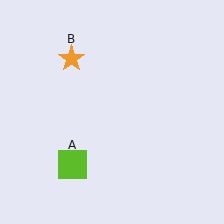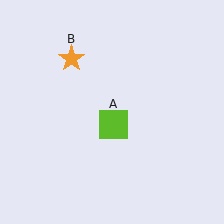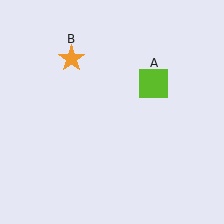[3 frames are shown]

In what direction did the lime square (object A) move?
The lime square (object A) moved up and to the right.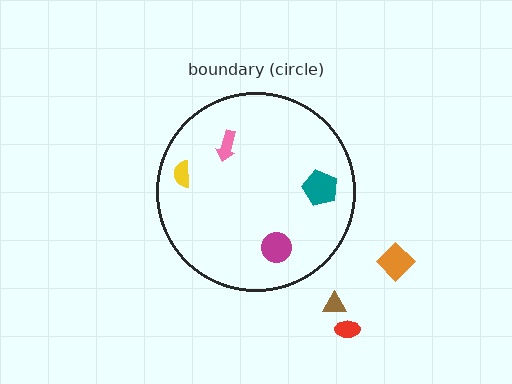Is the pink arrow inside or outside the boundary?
Inside.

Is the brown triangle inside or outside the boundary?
Outside.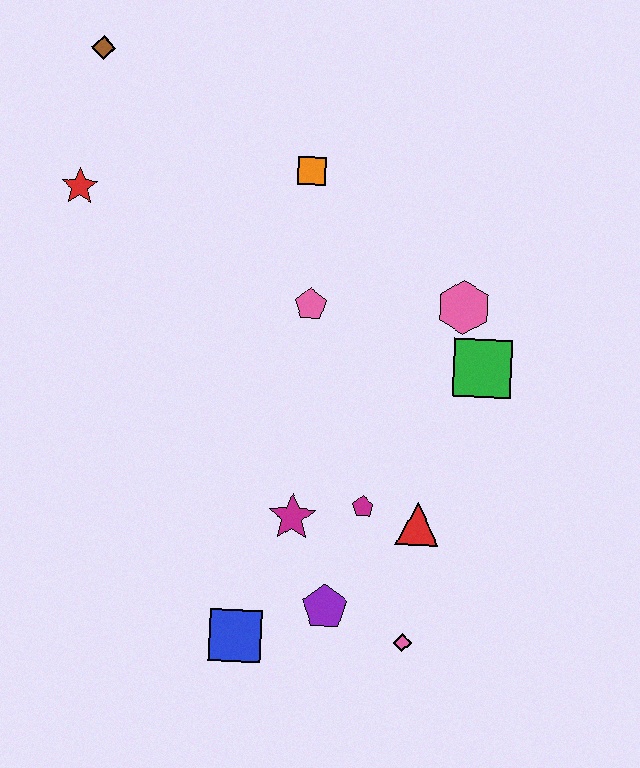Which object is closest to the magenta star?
The magenta pentagon is closest to the magenta star.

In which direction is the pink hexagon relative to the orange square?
The pink hexagon is to the right of the orange square.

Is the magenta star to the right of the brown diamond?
Yes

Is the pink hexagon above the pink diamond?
Yes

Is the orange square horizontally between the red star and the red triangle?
Yes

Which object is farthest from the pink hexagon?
The brown diamond is farthest from the pink hexagon.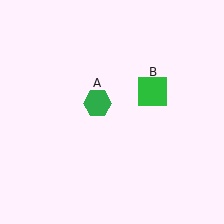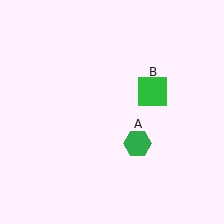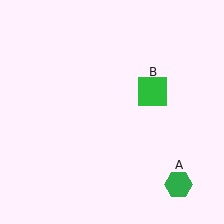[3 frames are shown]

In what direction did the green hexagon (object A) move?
The green hexagon (object A) moved down and to the right.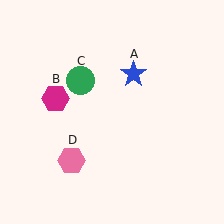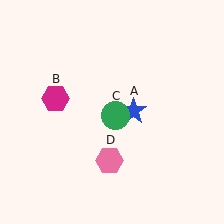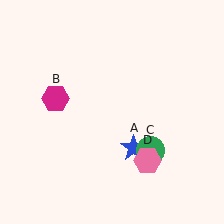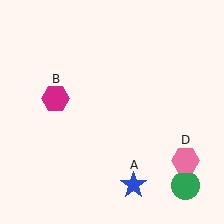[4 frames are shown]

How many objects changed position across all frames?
3 objects changed position: blue star (object A), green circle (object C), pink hexagon (object D).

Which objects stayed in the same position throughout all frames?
Magenta hexagon (object B) remained stationary.